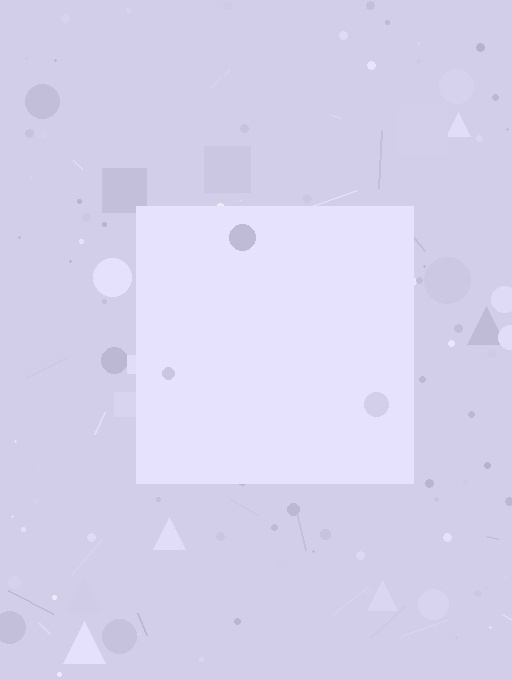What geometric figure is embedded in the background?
A square is embedded in the background.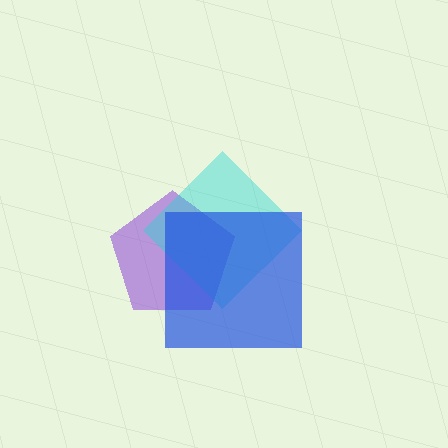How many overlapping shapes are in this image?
There are 3 overlapping shapes in the image.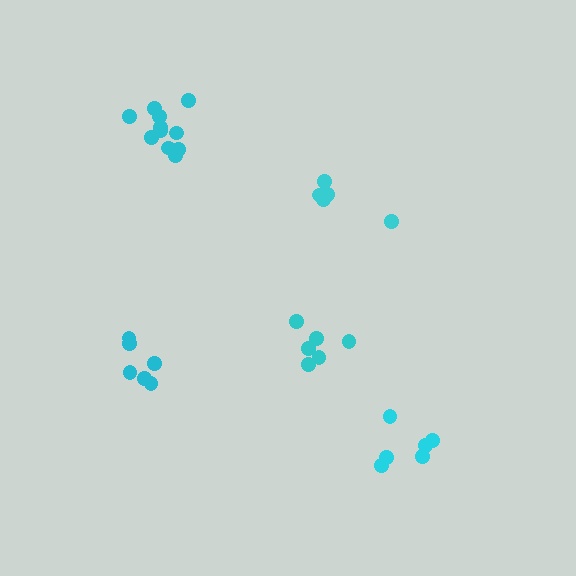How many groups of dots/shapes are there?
There are 5 groups.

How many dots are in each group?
Group 1: 6 dots, Group 2: 11 dots, Group 3: 6 dots, Group 4: 6 dots, Group 5: 5 dots (34 total).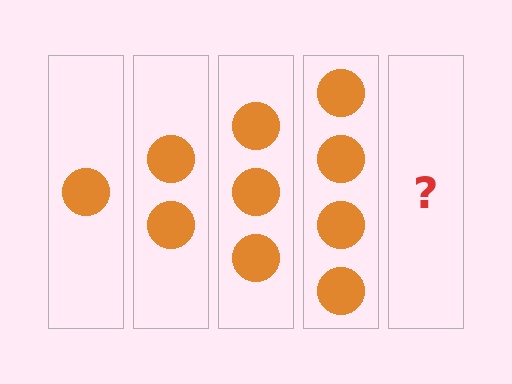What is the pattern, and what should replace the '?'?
The pattern is that each step adds one more circle. The '?' should be 5 circles.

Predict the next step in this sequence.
The next step is 5 circles.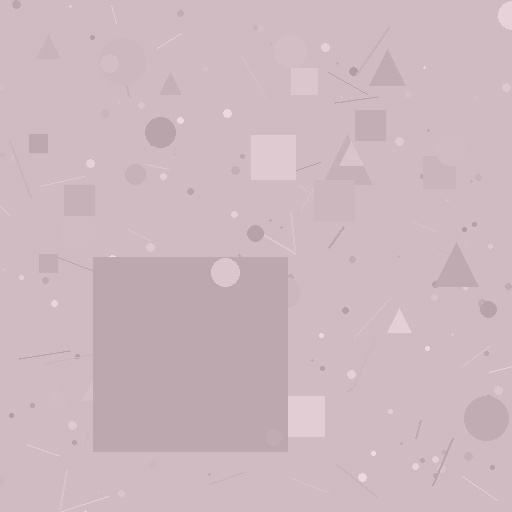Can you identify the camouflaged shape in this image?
The camouflaged shape is a square.